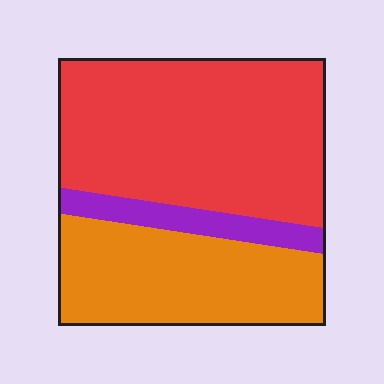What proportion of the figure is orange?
Orange takes up about one third (1/3) of the figure.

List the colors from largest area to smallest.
From largest to smallest: red, orange, purple.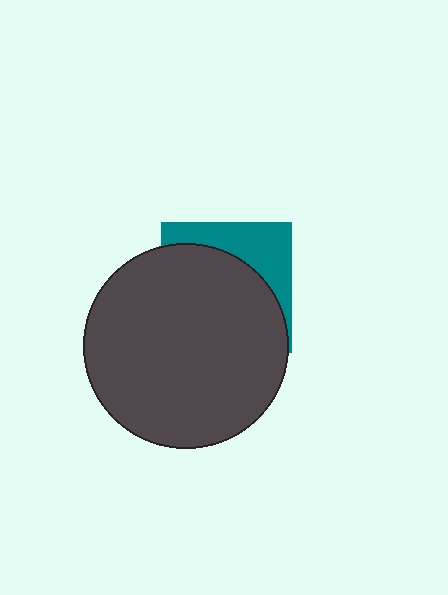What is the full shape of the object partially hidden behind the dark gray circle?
The partially hidden object is a teal square.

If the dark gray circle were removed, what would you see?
You would see the complete teal square.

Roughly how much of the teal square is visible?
A small part of it is visible (roughly 31%).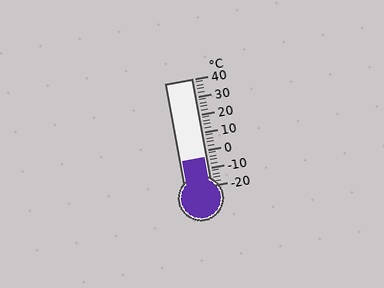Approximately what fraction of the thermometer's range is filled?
The thermometer is filled to approximately 25% of its range.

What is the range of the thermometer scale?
The thermometer scale ranges from -20°C to 40°C.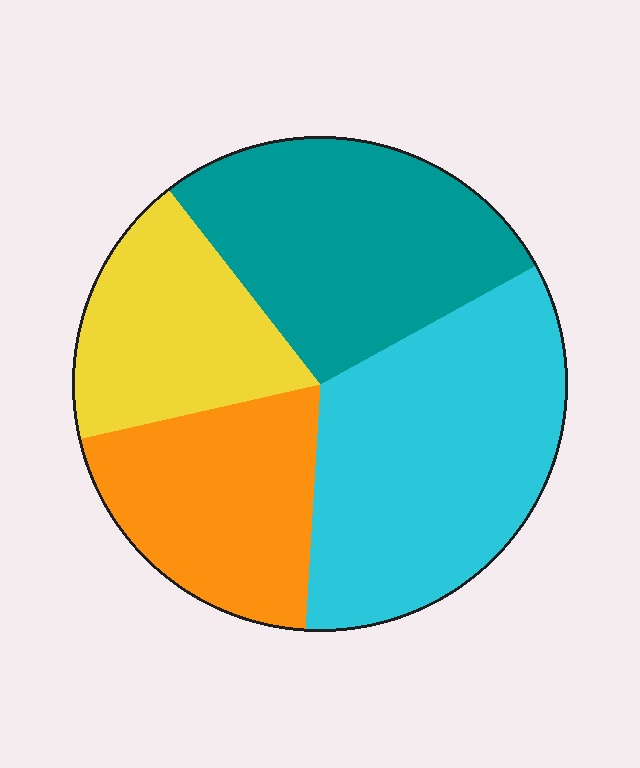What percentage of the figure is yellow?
Yellow covers roughly 20% of the figure.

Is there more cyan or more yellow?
Cyan.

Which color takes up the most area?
Cyan, at roughly 35%.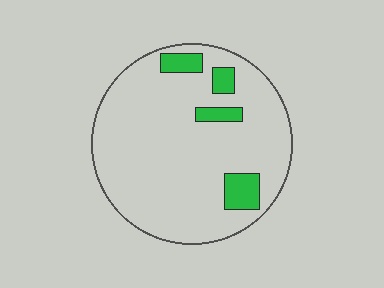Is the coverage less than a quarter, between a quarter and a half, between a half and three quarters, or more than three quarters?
Less than a quarter.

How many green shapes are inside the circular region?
4.